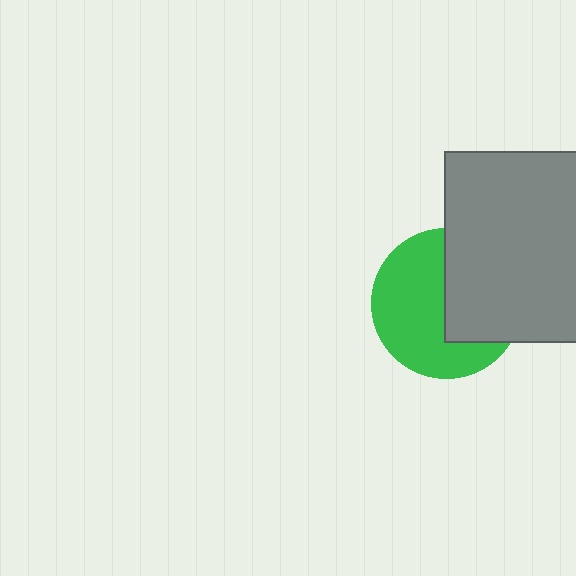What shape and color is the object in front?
The object in front is a gray square.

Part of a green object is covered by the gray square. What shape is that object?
It is a circle.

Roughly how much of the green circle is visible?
About half of it is visible (roughly 57%).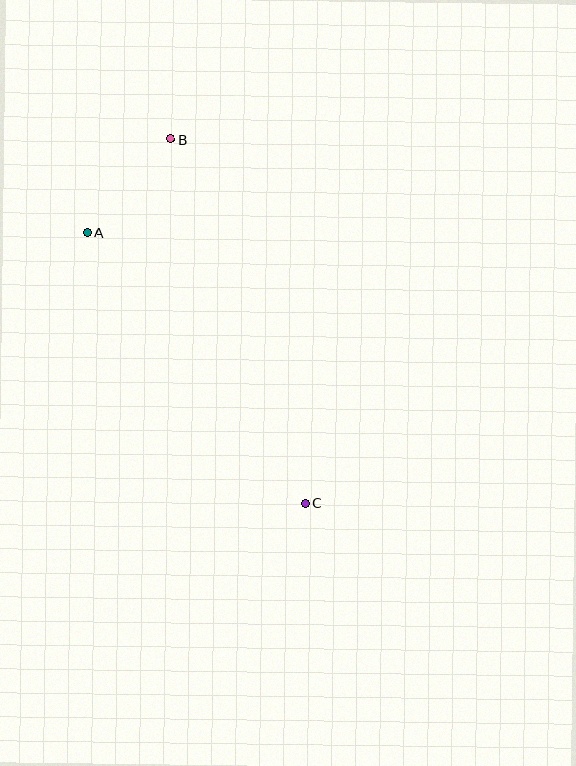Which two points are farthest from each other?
Points B and C are farthest from each other.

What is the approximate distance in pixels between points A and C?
The distance between A and C is approximately 348 pixels.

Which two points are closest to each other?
Points A and B are closest to each other.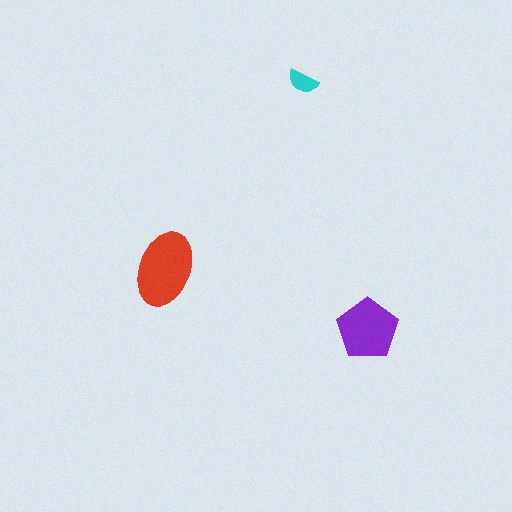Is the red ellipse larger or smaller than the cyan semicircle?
Larger.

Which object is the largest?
The red ellipse.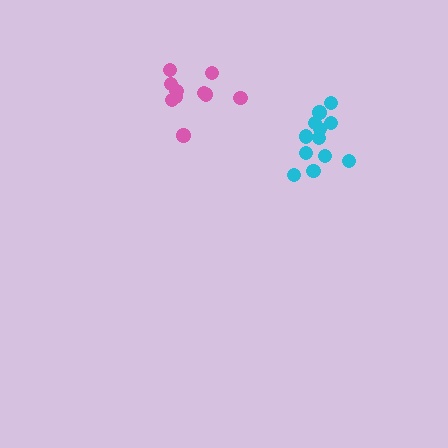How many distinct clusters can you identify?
There are 2 distinct clusters.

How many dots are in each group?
Group 1: 10 dots, Group 2: 12 dots (22 total).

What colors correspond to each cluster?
The clusters are colored: pink, cyan.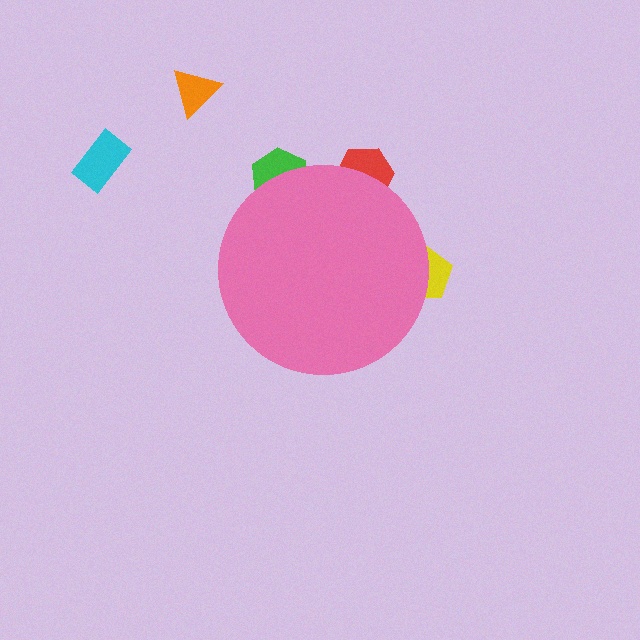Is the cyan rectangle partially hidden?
No, the cyan rectangle is fully visible.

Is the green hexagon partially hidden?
Yes, the green hexagon is partially hidden behind the pink circle.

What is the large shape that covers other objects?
A pink circle.